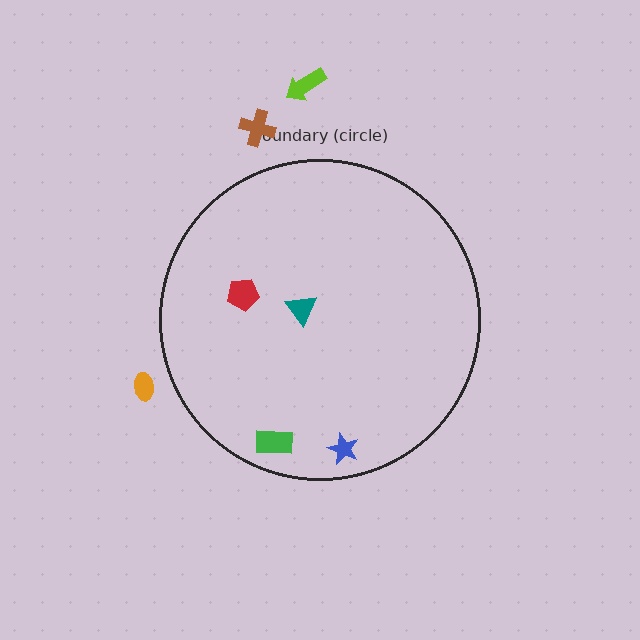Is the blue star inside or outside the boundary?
Inside.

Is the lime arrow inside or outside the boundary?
Outside.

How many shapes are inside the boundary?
4 inside, 3 outside.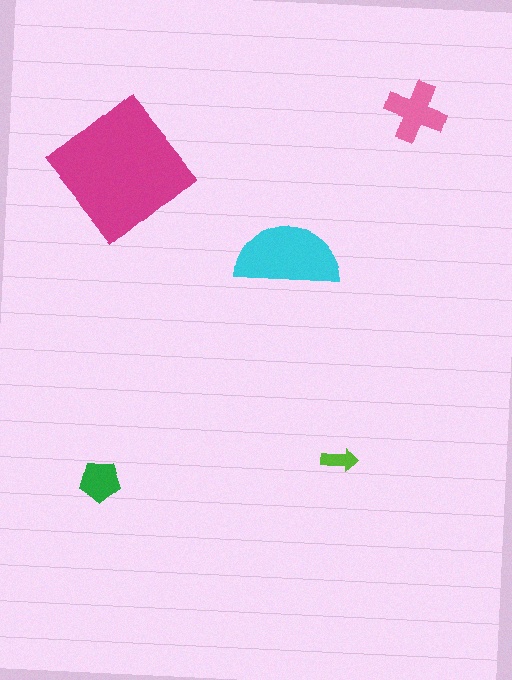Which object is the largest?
The magenta diamond.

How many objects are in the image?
There are 5 objects in the image.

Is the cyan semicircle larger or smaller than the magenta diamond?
Smaller.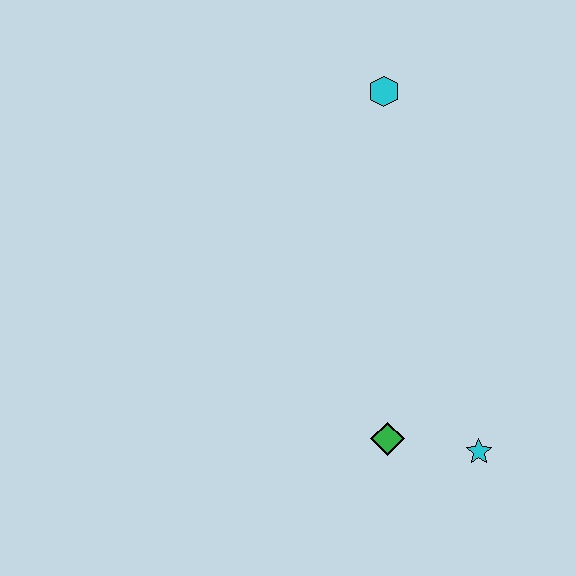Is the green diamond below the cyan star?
No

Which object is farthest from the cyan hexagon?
The cyan star is farthest from the cyan hexagon.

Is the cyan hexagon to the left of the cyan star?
Yes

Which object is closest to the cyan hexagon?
The green diamond is closest to the cyan hexagon.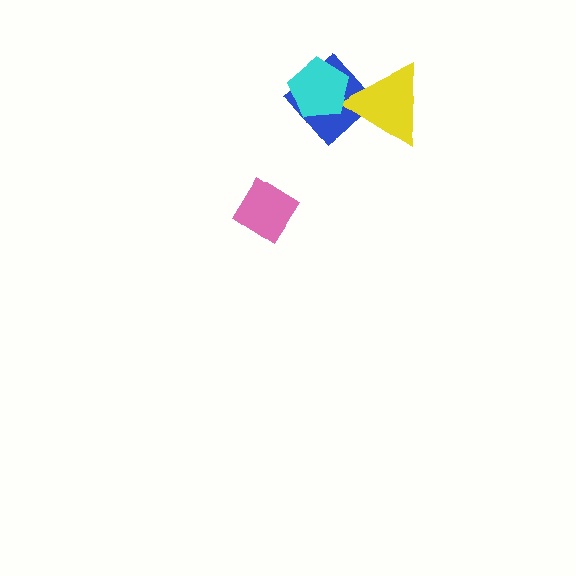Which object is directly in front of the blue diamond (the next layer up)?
The yellow triangle is directly in front of the blue diamond.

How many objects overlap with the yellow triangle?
2 objects overlap with the yellow triangle.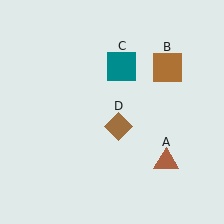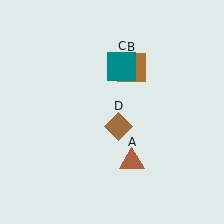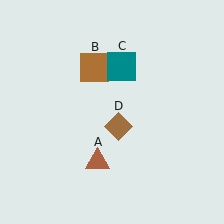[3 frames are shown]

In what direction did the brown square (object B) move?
The brown square (object B) moved left.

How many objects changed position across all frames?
2 objects changed position: brown triangle (object A), brown square (object B).